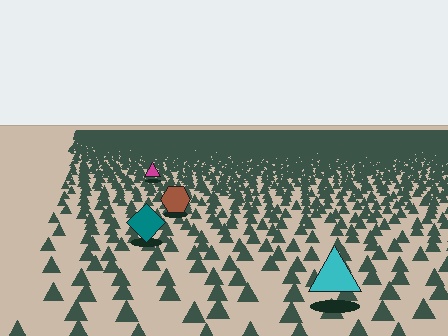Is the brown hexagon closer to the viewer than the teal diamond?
No. The teal diamond is closer — you can tell from the texture gradient: the ground texture is coarser near it.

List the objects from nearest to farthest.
From nearest to farthest: the cyan triangle, the teal diamond, the brown hexagon, the magenta triangle.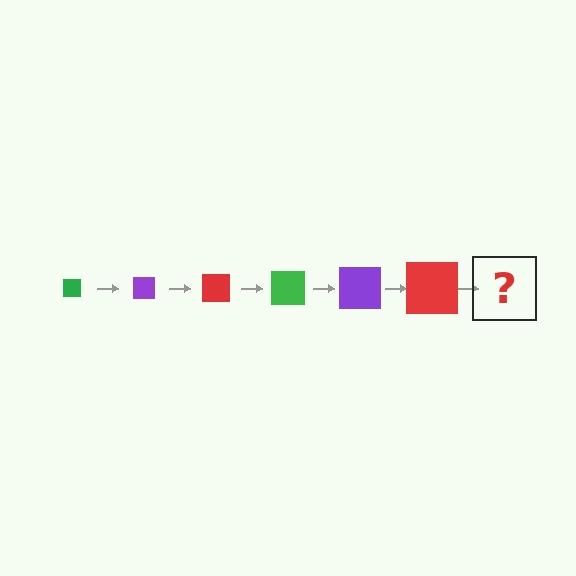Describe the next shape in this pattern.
It should be a green square, larger than the previous one.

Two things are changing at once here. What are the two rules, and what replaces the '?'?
The two rules are that the square grows larger each step and the color cycles through green, purple, and red. The '?' should be a green square, larger than the previous one.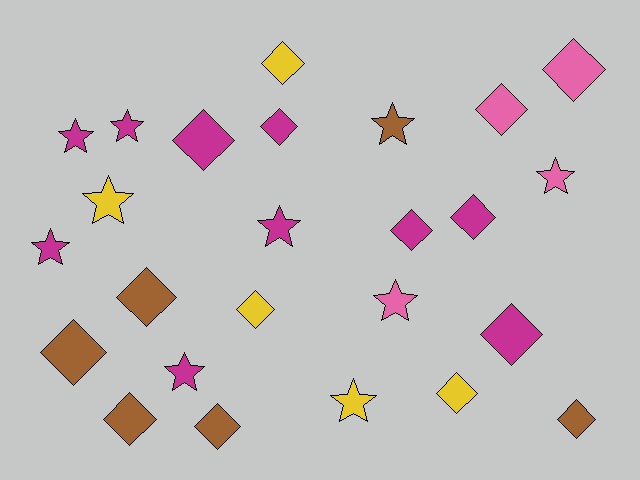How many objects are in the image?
There are 25 objects.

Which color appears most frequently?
Magenta, with 10 objects.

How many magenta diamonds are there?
There are 5 magenta diamonds.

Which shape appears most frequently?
Diamond, with 15 objects.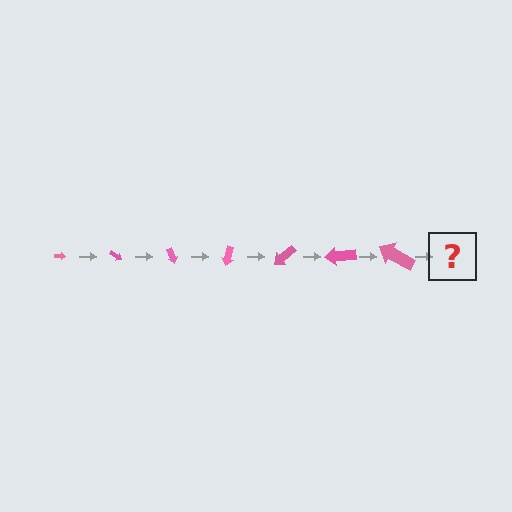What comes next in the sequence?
The next element should be an arrow, larger than the previous one and rotated 245 degrees from the start.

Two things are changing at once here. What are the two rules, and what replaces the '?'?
The two rules are that the arrow grows larger each step and it rotates 35 degrees each step. The '?' should be an arrow, larger than the previous one and rotated 245 degrees from the start.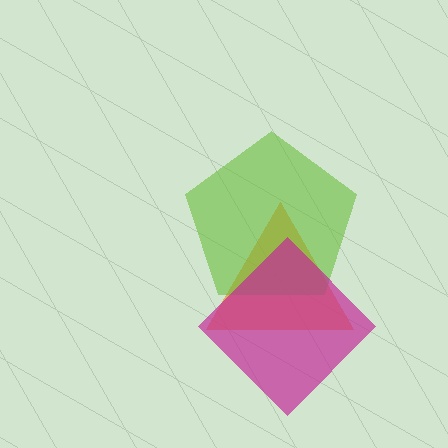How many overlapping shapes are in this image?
There are 3 overlapping shapes in the image.